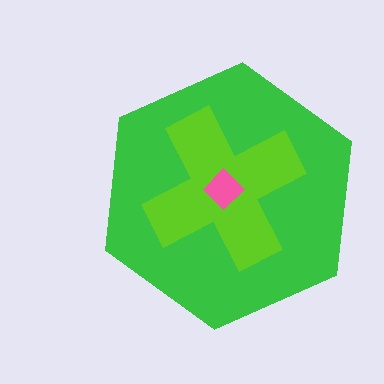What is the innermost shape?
The pink diamond.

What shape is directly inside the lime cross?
The pink diamond.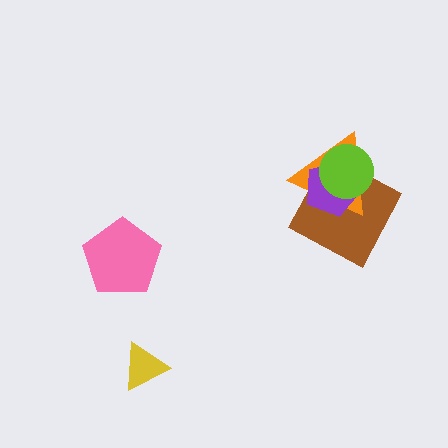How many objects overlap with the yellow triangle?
0 objects overlap with the yellow triangle.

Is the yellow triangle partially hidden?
No, no other shape covers it.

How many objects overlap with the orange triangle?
3 objects overlap with the orange triangle.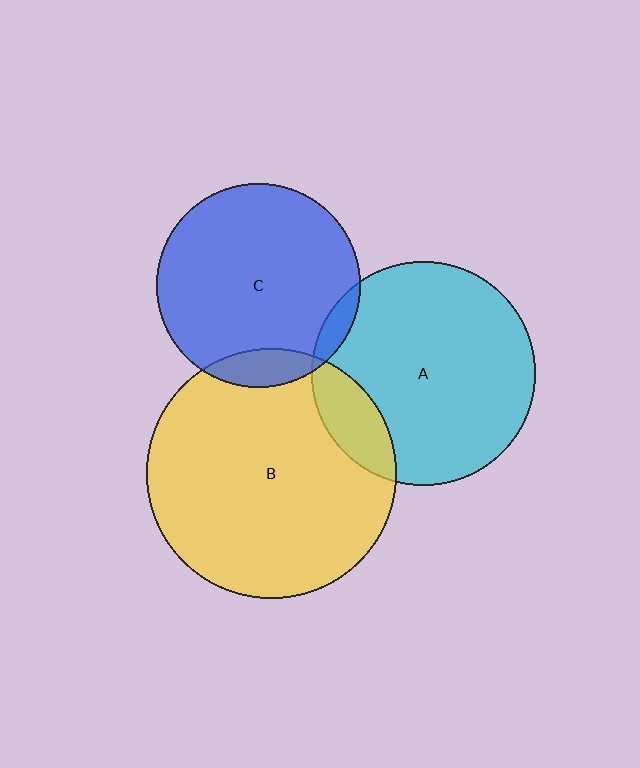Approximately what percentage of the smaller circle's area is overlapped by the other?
Approximately 10%.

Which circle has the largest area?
Circle B (yellow).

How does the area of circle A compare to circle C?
Approximately 1.2 times.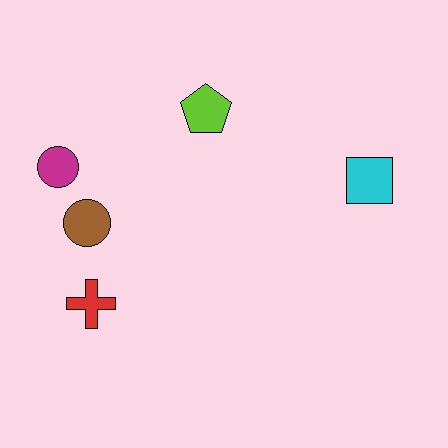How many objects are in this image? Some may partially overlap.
There are 5 objects.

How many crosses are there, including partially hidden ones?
There is 1 cross.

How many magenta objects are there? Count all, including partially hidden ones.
There is 1 magenta object.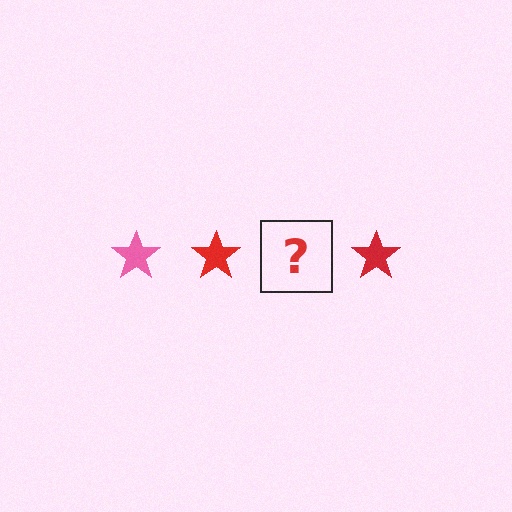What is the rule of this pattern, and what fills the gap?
The rule is that the pattern cycles through pink, red stars. The gap should be filled with a pink star.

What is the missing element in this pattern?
The missing element is a pink star.